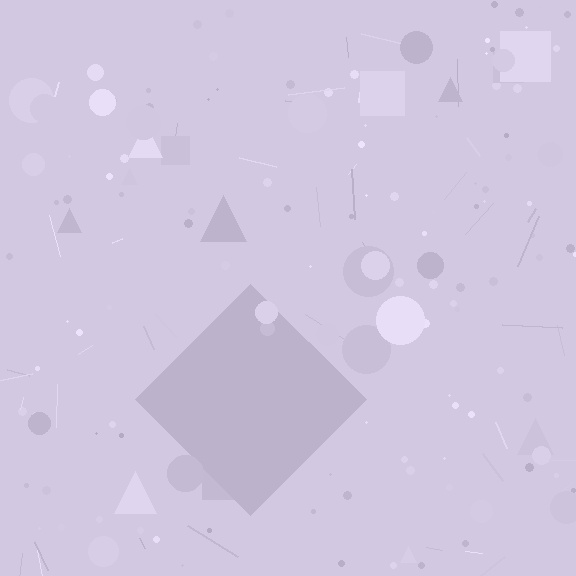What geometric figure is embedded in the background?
A diamond is embedded in the background.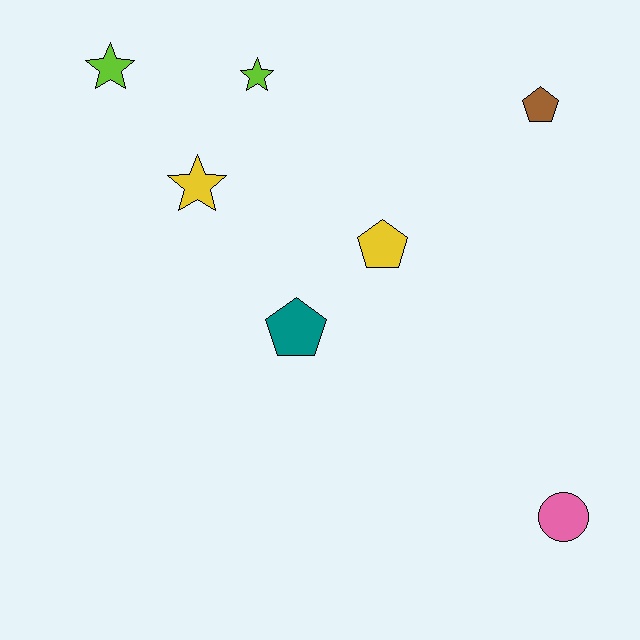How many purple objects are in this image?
There are no purple objects.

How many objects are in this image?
There are 7 objects.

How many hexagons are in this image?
There are no hexagons.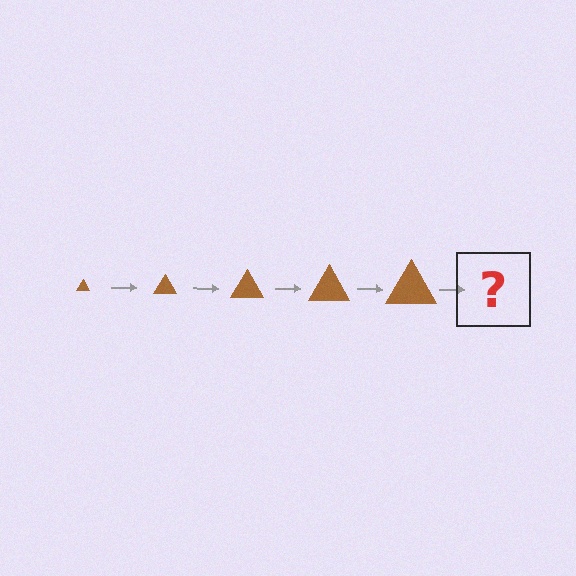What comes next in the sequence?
The next element should be a brown triangle, larger than the previous one.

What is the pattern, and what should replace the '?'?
The pattern is that the triangle gets progressively larger each step. The '?' should be a brown triangle, larger than the previous one.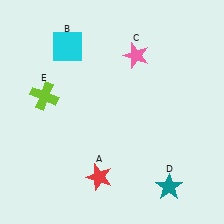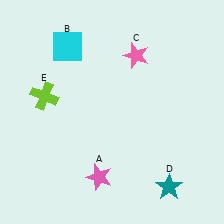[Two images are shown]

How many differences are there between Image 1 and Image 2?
There is 1 difference between the two images.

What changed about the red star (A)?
In Image 1, A is red. In Image 2, it changed to pink.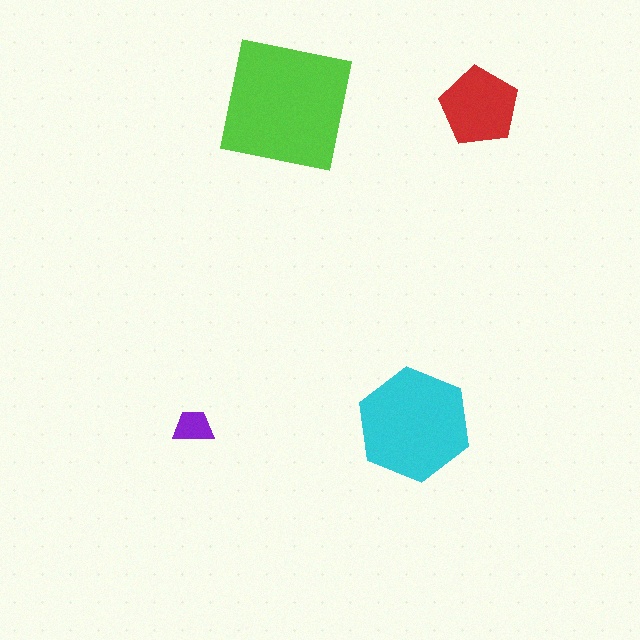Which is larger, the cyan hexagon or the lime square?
The lime square.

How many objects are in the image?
There are 4 objects in the image.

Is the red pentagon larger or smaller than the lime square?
Smaller.